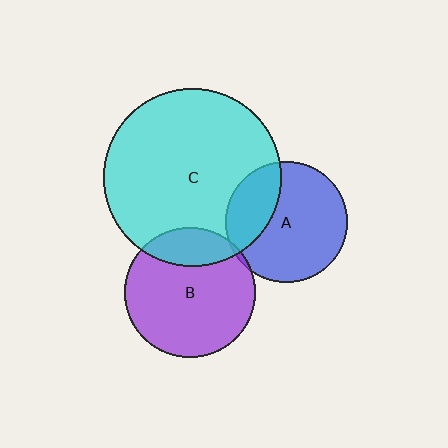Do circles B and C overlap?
Yes.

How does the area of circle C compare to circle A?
Approximately 2.1 times.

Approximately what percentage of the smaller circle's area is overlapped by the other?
Approximately 20%.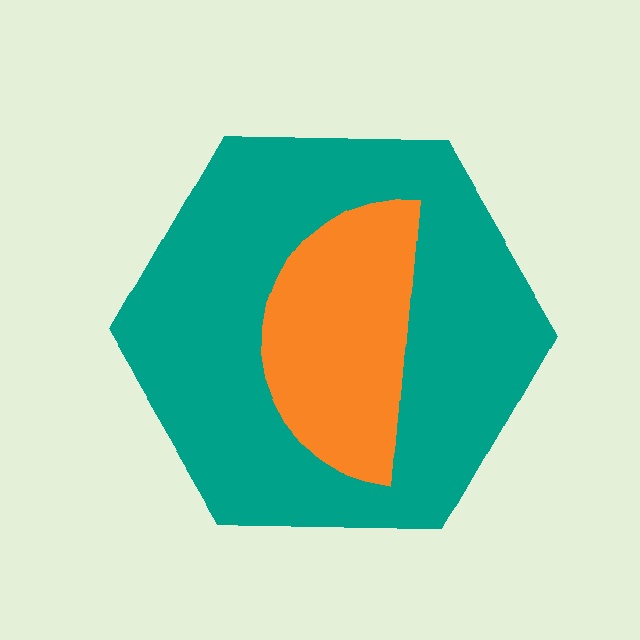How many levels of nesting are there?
2.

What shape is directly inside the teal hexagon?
The orange semicircle.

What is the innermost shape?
The orange semicircle.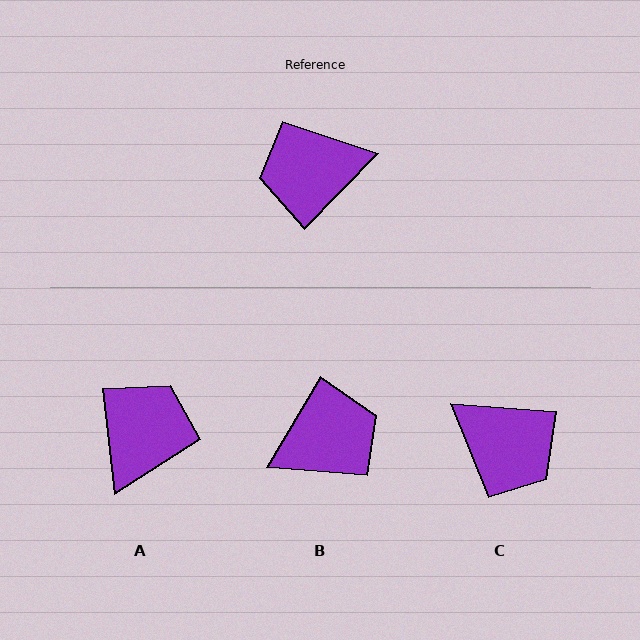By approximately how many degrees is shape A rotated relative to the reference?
Approximately 129 degrees clockwise.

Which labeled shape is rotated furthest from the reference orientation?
B, about 166 degrees away.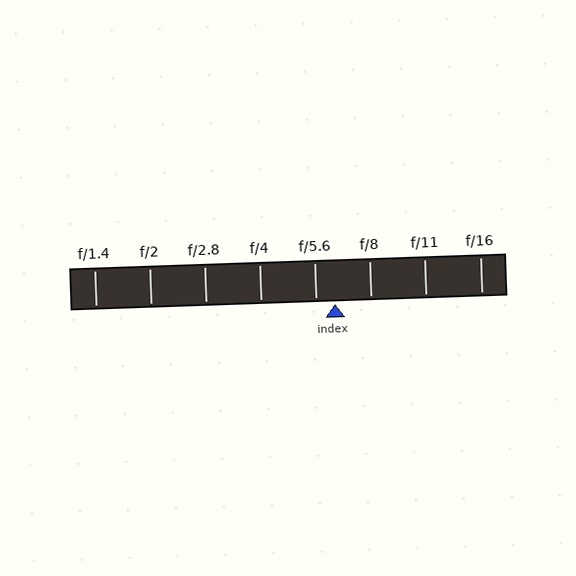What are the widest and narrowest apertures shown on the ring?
The widest aperture shown is f/1.4 and the narrowest is f/16.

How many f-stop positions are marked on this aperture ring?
There are 8 f-stop positions marked.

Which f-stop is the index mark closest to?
The index mark is closest to f/5.6.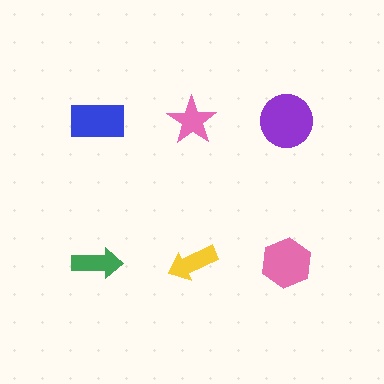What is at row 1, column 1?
A blue rectangle.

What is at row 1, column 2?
A pink star.